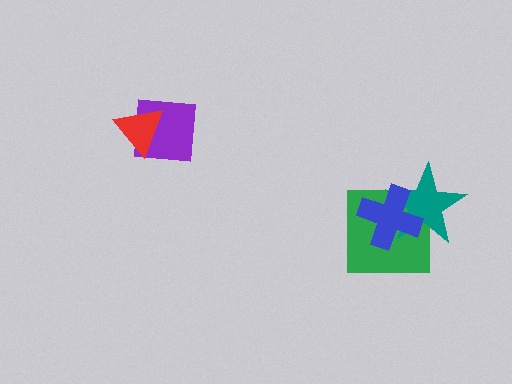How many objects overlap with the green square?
2 objects overlap with the green square.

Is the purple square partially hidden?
Yes, it is partially covered by another shape.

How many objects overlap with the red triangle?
1 object overlaps with the red triangle.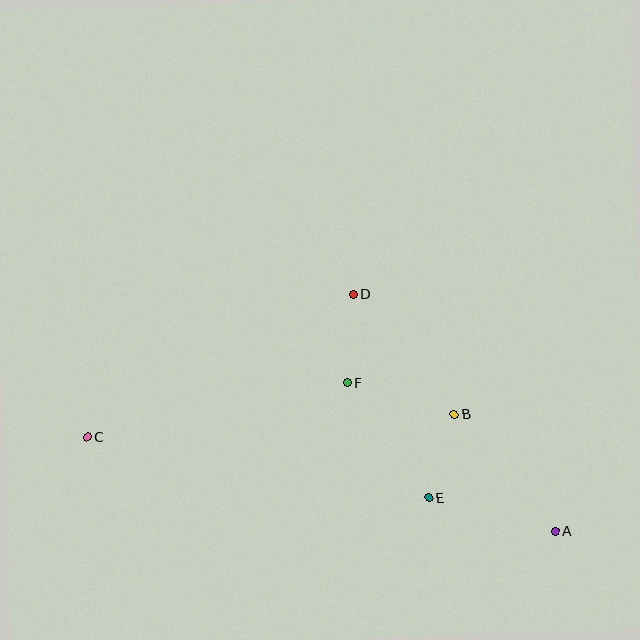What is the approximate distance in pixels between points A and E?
The distance between A and E is approximately 131 pixels.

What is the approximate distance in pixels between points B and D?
The distance between B and D is approximately 157 pixels.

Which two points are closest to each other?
Points B and E are closest to each other.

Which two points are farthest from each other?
Points A and C are farthest from each other.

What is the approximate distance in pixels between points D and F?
The distance between D and F is approximately 89 pixels.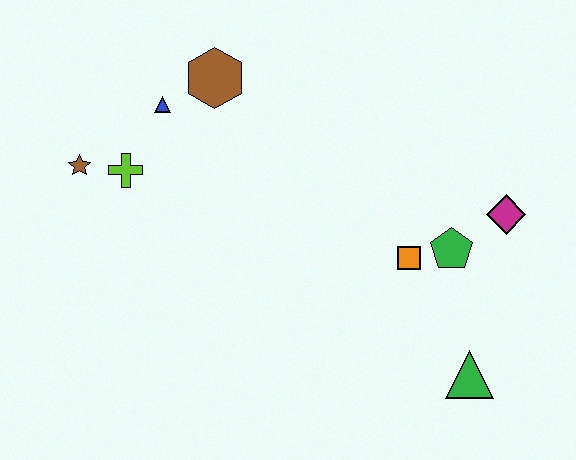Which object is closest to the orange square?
The green pentagon is closest to the orange square.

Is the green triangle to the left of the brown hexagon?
No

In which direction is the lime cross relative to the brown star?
The lime cross is to the right of the brown star.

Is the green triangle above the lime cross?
No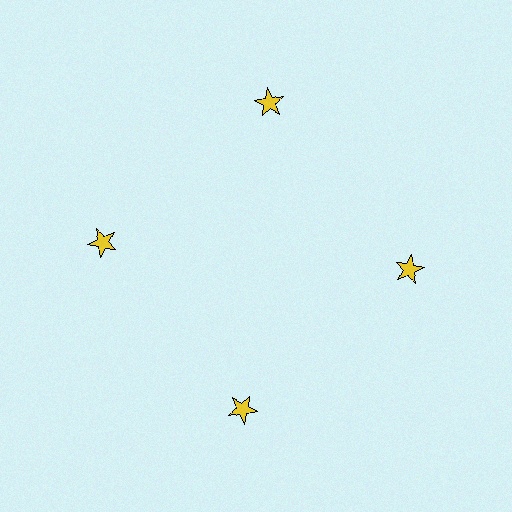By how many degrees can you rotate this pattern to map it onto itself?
The pattern maps onto itself every 90 degrees of rotation.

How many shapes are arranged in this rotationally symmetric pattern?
There are 4 shapes, arranged in 4 groups of 1.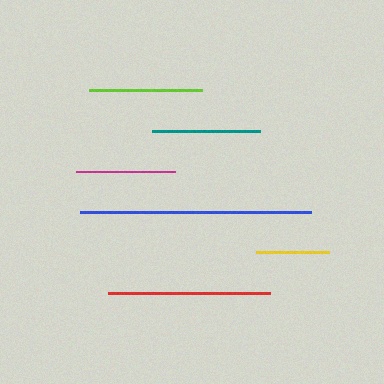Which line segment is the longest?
The blue line is the longest at approximately 232 pixels.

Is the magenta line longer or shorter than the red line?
The red line is longer than the magenta line.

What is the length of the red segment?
The red segment is approximately 162 pixels long.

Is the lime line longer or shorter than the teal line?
The lime line is longer than the teal line.